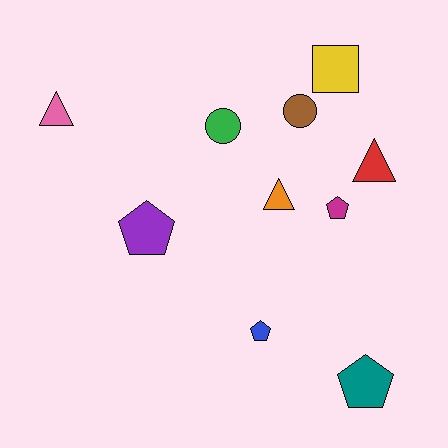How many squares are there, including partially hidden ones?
There is 1 square.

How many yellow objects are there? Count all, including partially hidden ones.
There is 1 yellow object.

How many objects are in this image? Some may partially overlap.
There are 10 objects.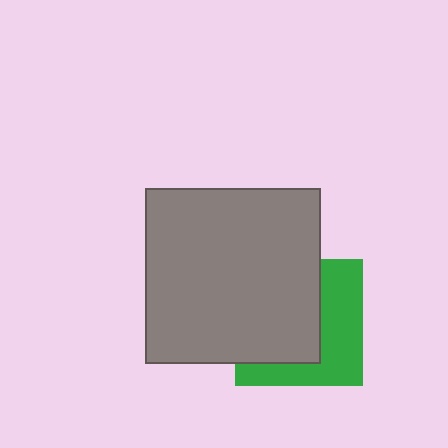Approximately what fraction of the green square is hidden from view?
Roughly 55% of the green square is hidden behind the gray square.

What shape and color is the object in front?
The object in front is a gray square.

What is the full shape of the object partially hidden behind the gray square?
The partially hidden object is a green square.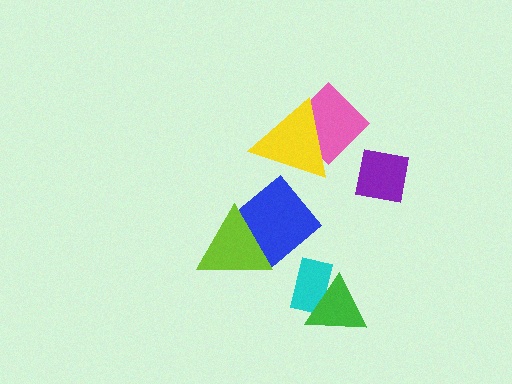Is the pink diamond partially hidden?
Yes, it is partially covered by another shape.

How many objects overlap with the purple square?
0 objects overlap with the purple square.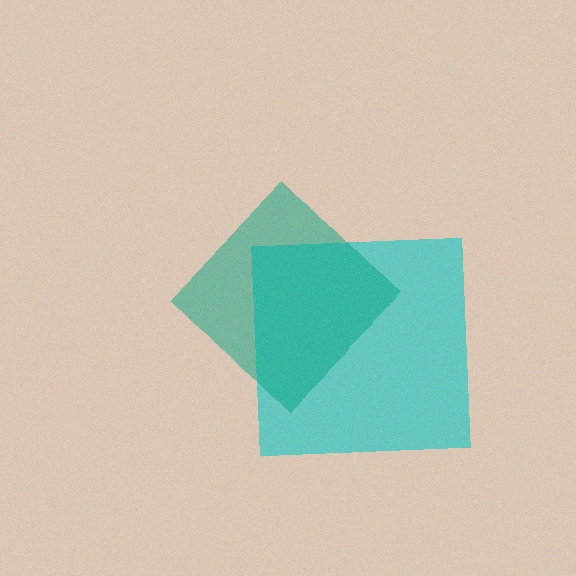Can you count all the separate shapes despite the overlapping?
Yes, there are 2 separate shapes.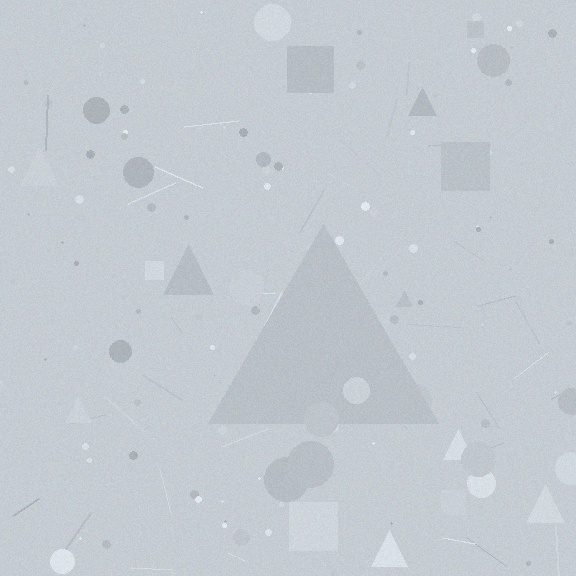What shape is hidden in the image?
A triangle is hidden in the image.